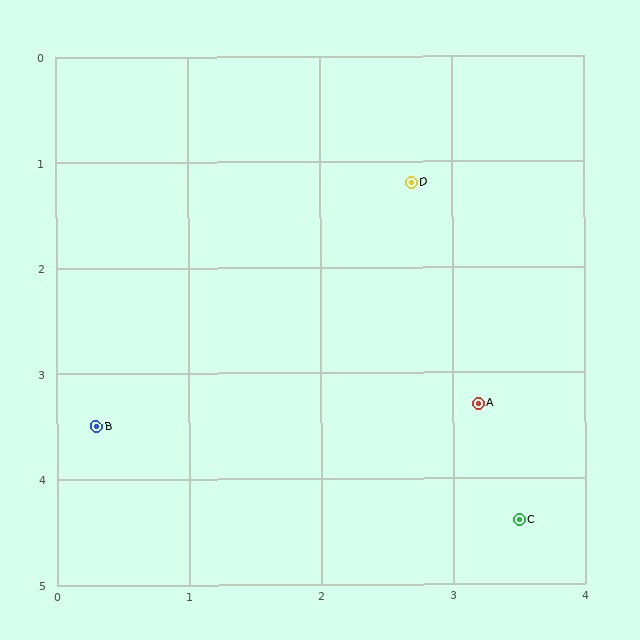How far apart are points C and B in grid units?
Points C and B are about 3.3 grid units apart.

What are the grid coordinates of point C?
Point C is at approximately (3.5, 4.4).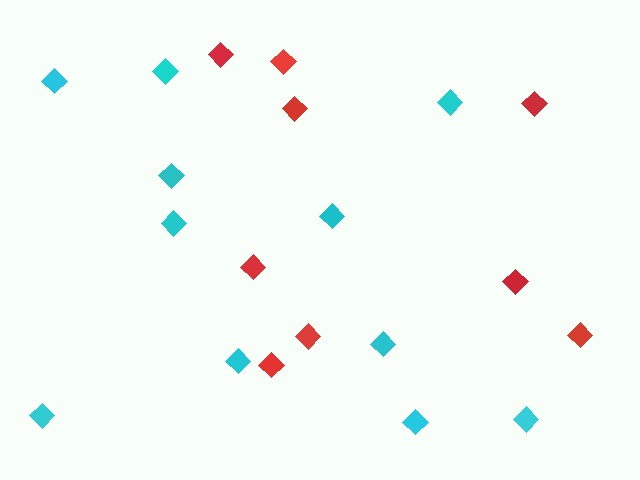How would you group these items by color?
There are 2 groups: one group of cyan diamonds (11) and one group of red diamonds (9).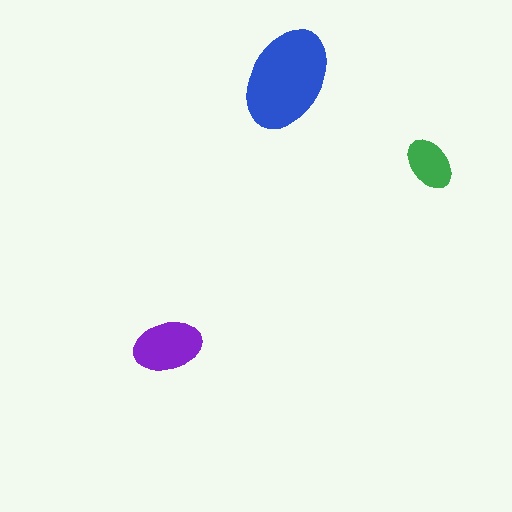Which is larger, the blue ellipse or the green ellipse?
The blue one.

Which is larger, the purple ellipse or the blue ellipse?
The blue one.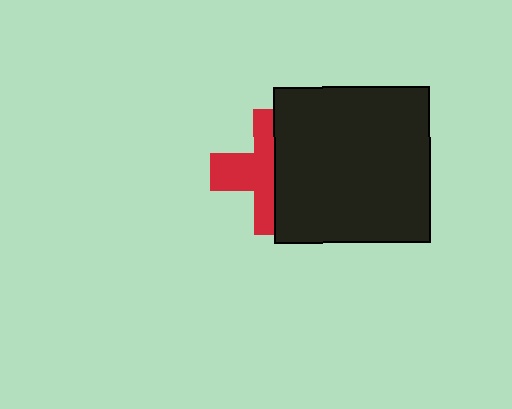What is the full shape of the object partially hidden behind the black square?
The partially hidden object is a red cross.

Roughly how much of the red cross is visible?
About half of it is visible (roughly 50%).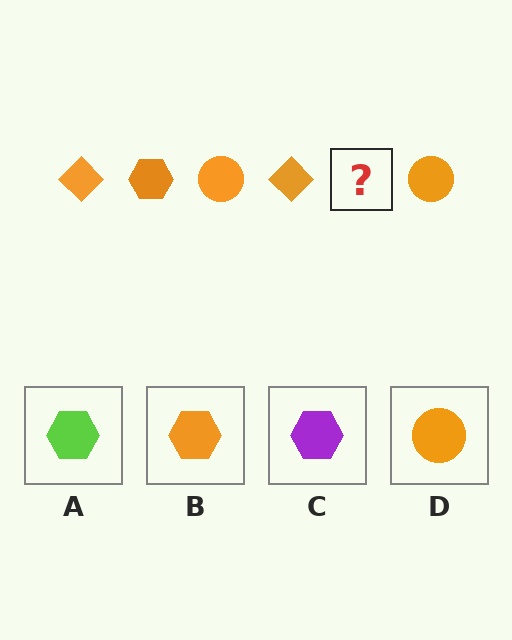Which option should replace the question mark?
Option B.